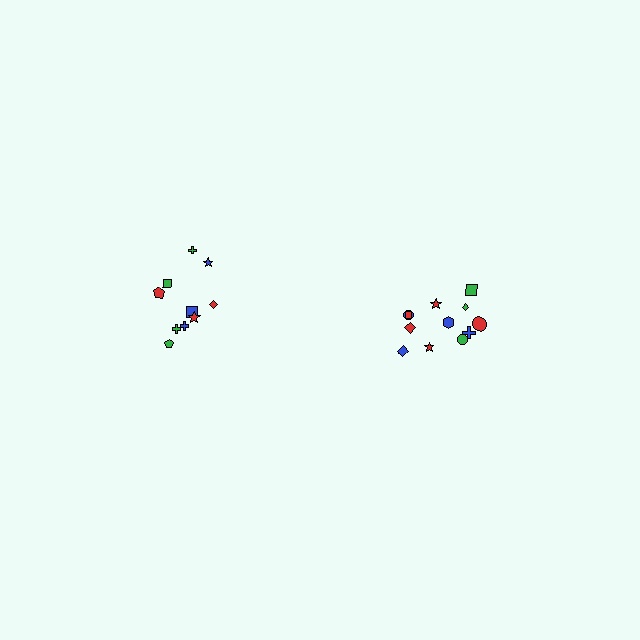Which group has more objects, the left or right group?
The right group.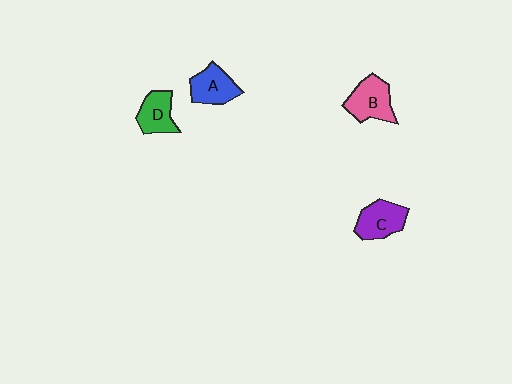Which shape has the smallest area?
Shape D (green).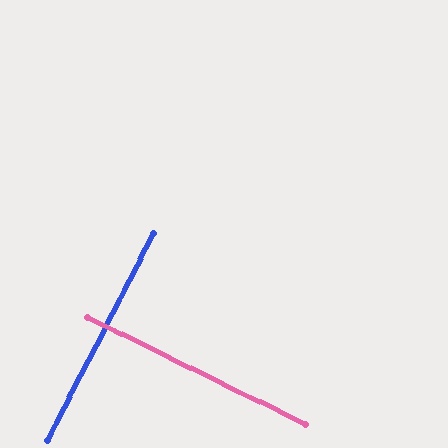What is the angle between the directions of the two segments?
Approximately 89 degrees.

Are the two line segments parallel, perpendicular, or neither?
Perpendicular — they meet at approximately 89°.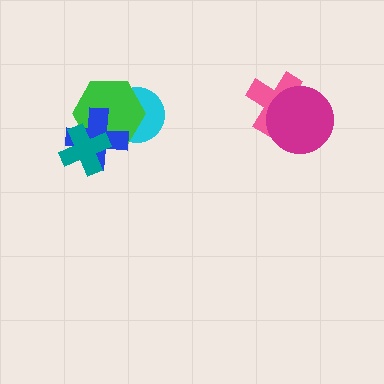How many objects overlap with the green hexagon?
3 objects overlap with the green hexagon.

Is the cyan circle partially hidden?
Yes, it is partially covered by another shape.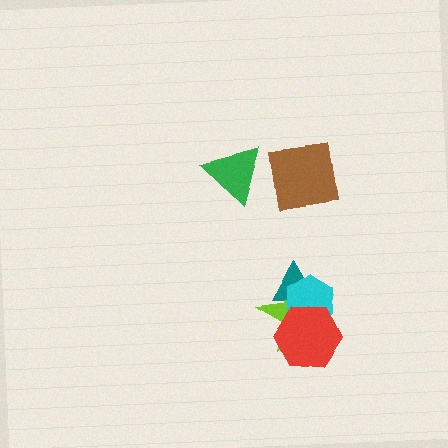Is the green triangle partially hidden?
No, no other shape covers it.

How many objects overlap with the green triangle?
0 objects overlap with the green triangle.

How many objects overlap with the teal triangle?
3 objects overlap with the teal triangle.